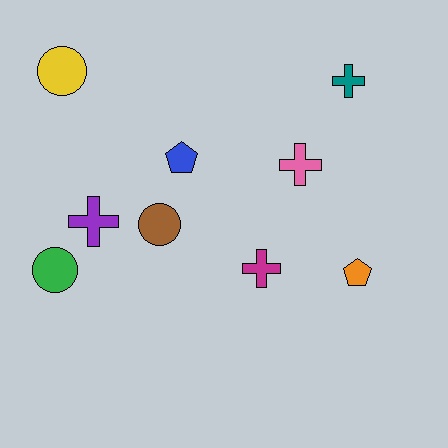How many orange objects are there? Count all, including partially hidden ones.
There is 1 orange object.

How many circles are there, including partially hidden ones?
There are 3 circles.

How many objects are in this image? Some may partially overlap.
There are 9 objects.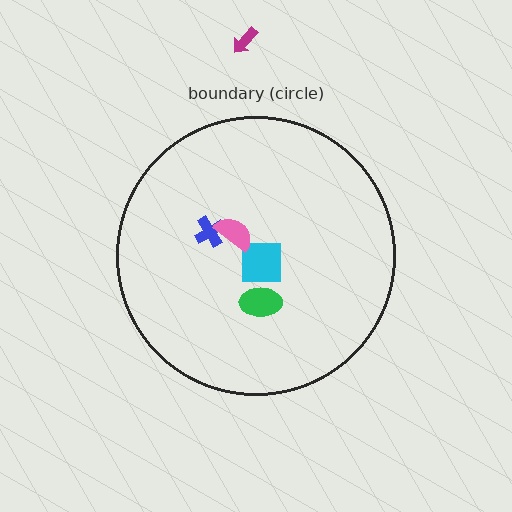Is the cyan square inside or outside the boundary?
Inside.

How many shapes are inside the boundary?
4 inside, 1 outside.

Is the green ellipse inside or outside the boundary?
Inside.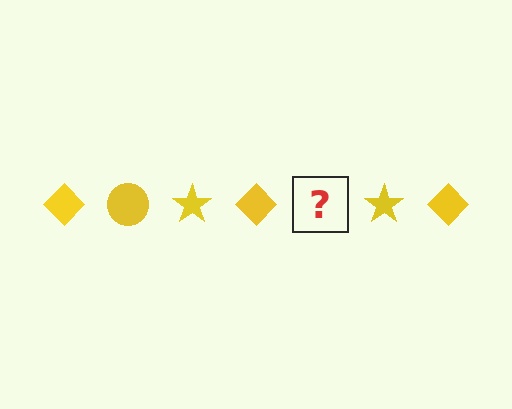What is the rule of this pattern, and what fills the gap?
The rule is that the pattern cycles through diamond, circle, star shapes in yellow. The gap should be filled with a yellow circle.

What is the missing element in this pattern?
The missing element is a yellow circle.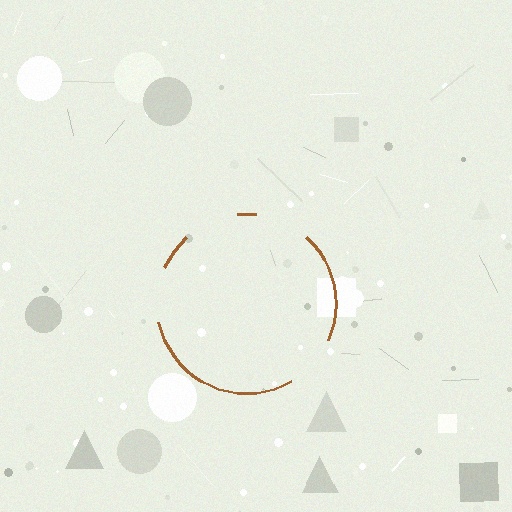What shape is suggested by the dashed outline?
The dashed outline suggests a circle.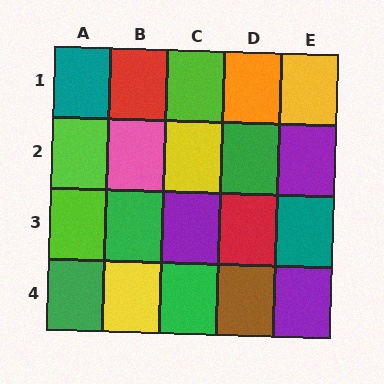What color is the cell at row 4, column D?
Brown.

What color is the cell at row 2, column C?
Yellow.